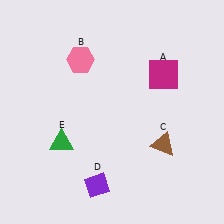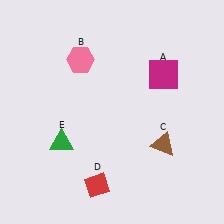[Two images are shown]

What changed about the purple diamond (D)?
In Image 1, D is purple. In Image 2, it changed to red.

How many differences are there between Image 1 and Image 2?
There is 1 difference between the two images.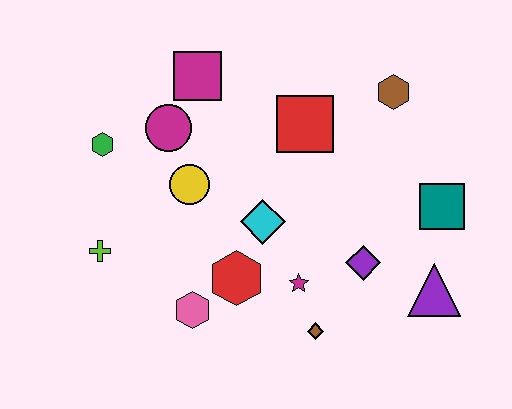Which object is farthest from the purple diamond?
The green hexagon is farthest from the purple diamond.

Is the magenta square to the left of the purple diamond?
Yes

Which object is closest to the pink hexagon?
The red hexagon is closest to the pink hexagon.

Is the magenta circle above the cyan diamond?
Yes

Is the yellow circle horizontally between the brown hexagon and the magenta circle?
Yes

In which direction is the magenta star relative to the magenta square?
The magenta star is below the magenta square.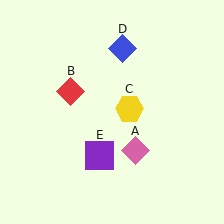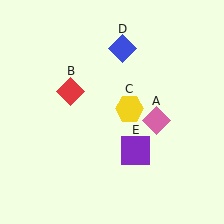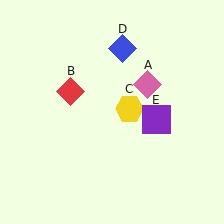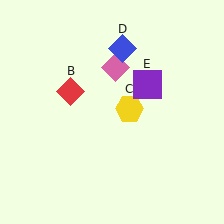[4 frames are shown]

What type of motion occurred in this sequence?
The pink diamond (object A), purple square (object E) rotated counterclockwise around the center of the scene.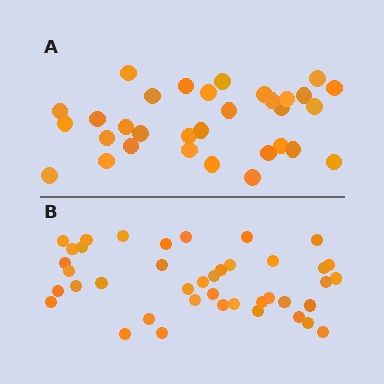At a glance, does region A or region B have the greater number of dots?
Region B (the bottom region) has more dots.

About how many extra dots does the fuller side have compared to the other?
Region B has roughly 8 or so more dots than region A.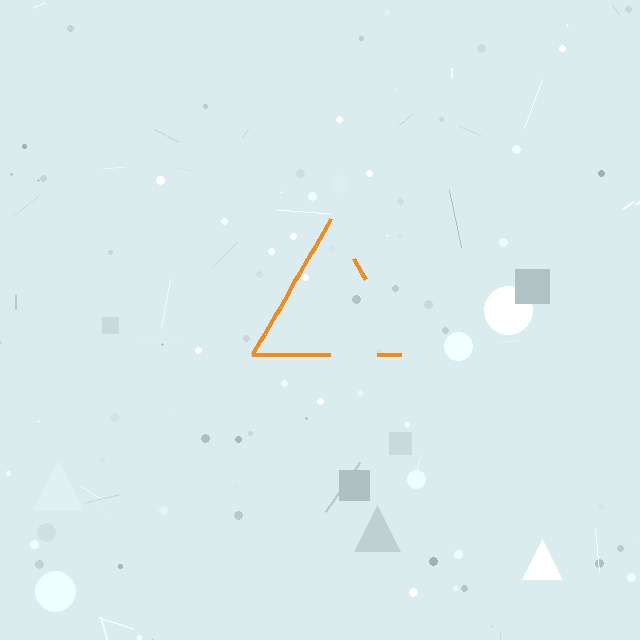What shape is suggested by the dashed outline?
The dashed outline suggests a triangle.